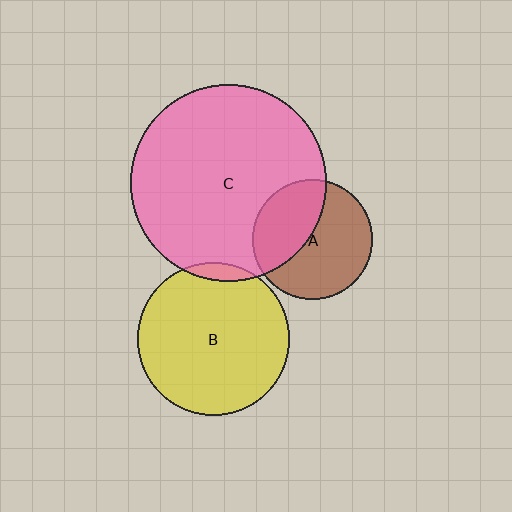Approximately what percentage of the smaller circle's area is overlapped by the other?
Approximately 40%.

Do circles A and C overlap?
Yes.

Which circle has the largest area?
Circle C (pink).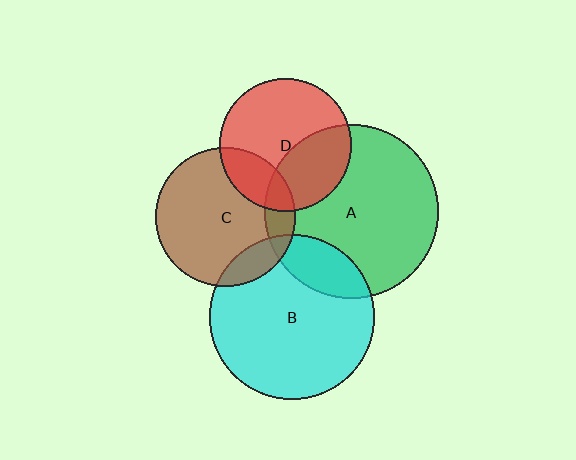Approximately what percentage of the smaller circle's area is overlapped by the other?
Approximately 15%.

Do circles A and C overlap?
Yes.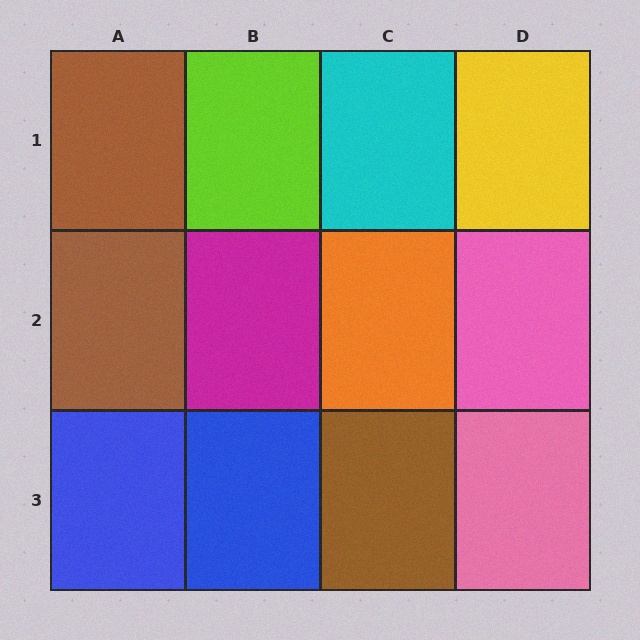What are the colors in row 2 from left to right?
Brown, magenta, orange, pink.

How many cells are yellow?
1 cell is yellow.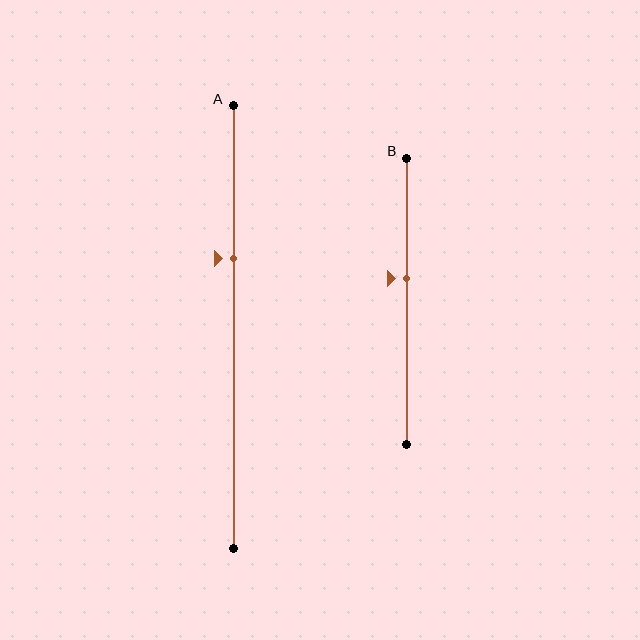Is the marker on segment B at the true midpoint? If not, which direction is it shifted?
No, the marker on segment B is shifted upward by about 8% of the segment length.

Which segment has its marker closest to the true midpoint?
Segment B has its marker closest to the true midpoint.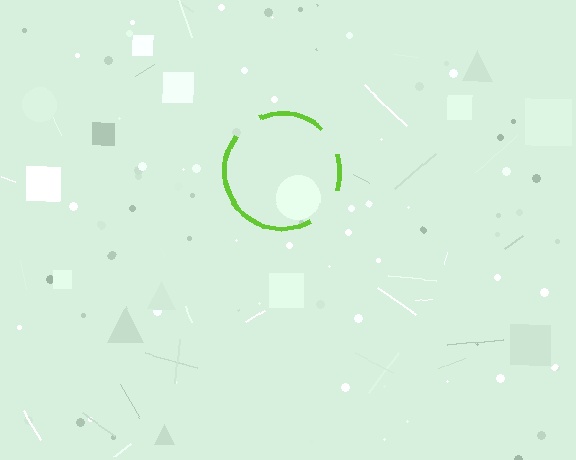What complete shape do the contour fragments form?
The contour fragments form a circle.